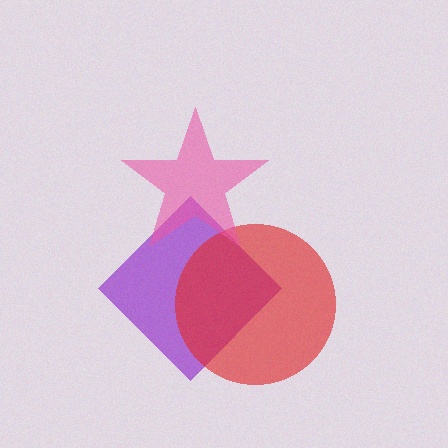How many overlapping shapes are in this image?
There are 3 overlapping shapes in the image.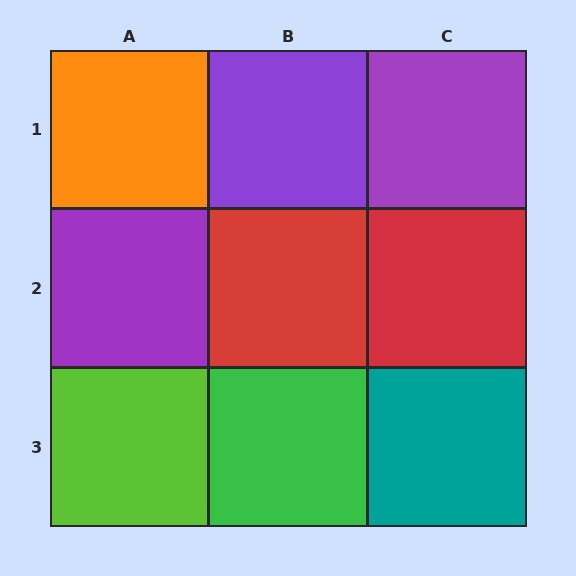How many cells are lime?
1 cell is lime.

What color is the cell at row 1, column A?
Orange.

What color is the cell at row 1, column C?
Purple.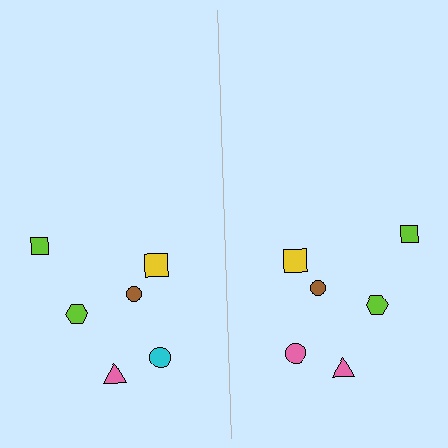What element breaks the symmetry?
The pink circle on the right side breaks the symmetry — its mirror counterpart is cyan.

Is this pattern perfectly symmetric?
No, the pattern is not perfectly symmetric. The pink circle on the right side breaks the symmetry — its mirror counterpart is cyan.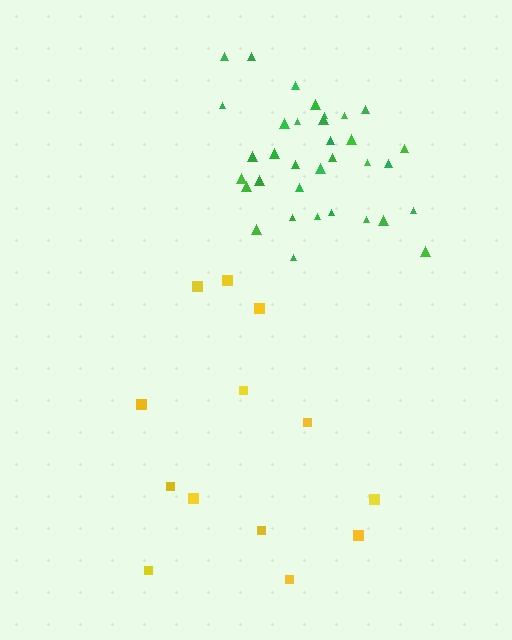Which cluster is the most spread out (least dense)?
Yellow.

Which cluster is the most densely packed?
Green.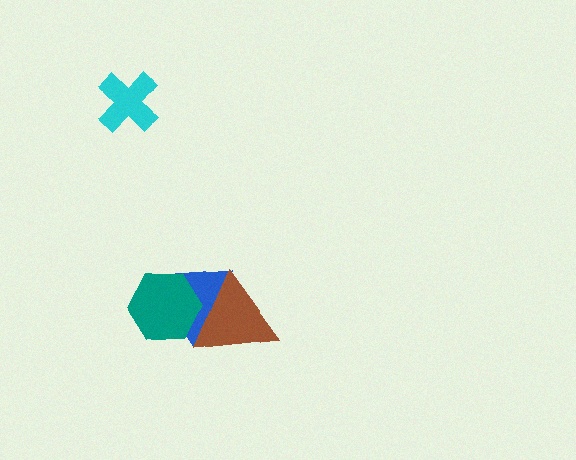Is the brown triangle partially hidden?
Yes, it is partially covered by another shape.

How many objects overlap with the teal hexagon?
2 objects overlap with the teal hexagon.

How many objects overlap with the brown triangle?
2 objects overlap with the brown triangle.